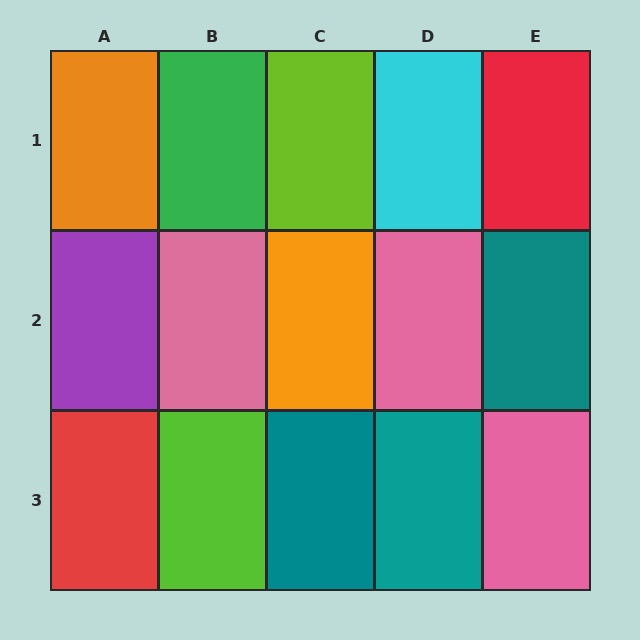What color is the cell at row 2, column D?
Pink.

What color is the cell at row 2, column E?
Teal.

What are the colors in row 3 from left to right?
Red, lime, teal, teal, pink.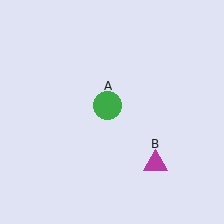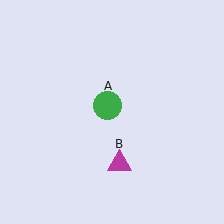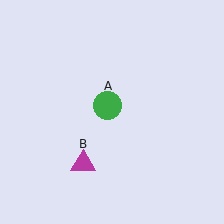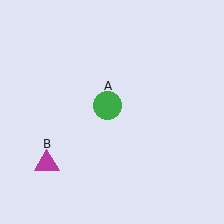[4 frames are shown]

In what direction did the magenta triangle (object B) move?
The magenta triangle (object B) moved left.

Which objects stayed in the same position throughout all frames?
Green circle (object A) remained stationary.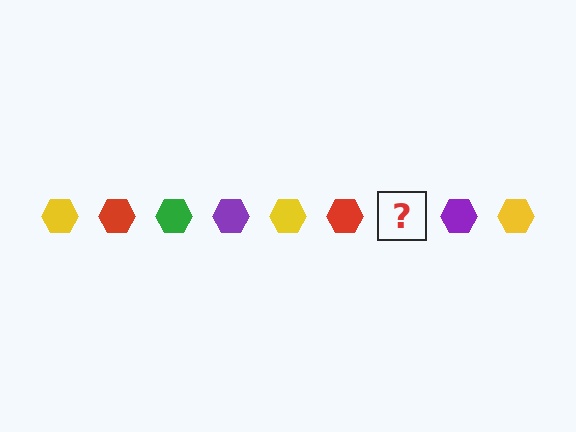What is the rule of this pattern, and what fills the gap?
The rule is that the pattern cycles through yellow, red, green, purple hexagons. The gap should be filled with a green hexagon.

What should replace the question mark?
The question mark should be replaced with a green hexagon.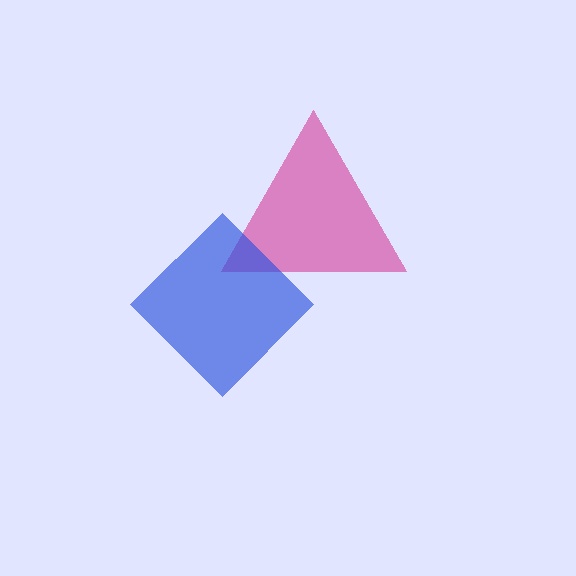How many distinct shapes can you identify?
There are 2 distinct shapes: a magenta triangle, a blue diamond.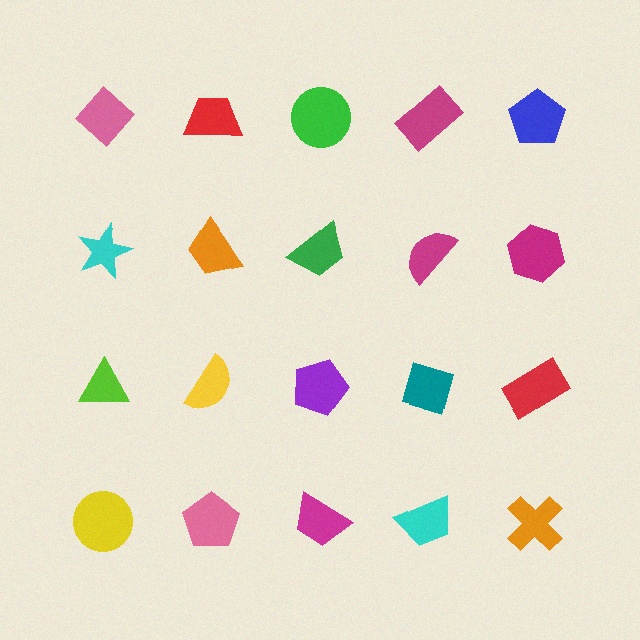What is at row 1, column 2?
A red trapezoid.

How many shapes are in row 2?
5 shapes.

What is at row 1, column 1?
A pink diamond.